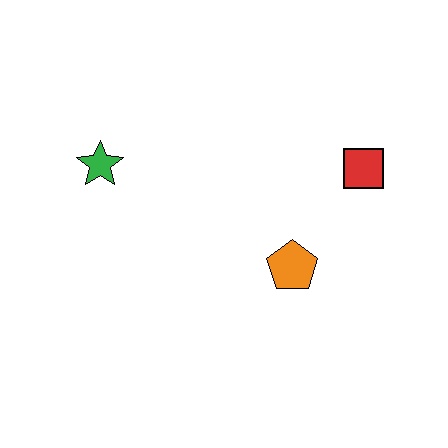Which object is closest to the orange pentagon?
The red square is closest to the orange pentagon.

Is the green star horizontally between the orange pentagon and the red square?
No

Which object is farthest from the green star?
The red square is farthest from the green star.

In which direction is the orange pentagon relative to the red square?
The orange pentagon is below the red square.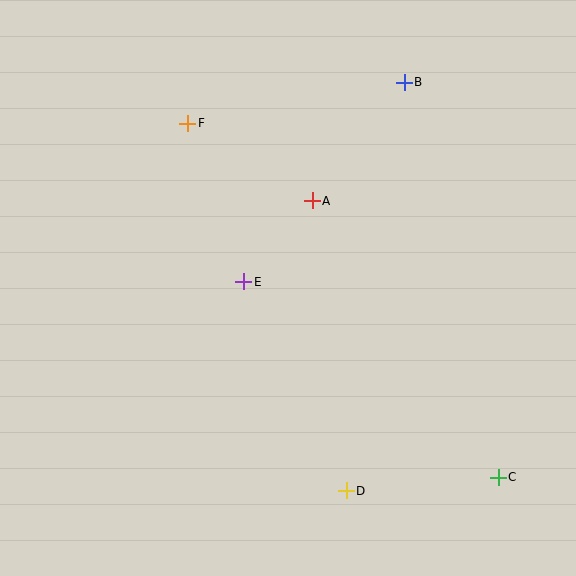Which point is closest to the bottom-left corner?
Point D is closest to the bottom-left corner.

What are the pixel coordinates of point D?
Point D is at (346, 491).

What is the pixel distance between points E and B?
The distance between E and B is 256 pixels.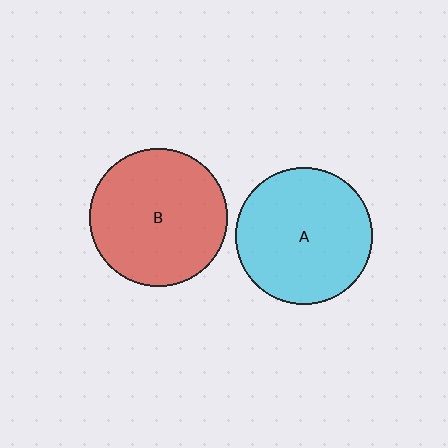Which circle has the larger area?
Circle B (red).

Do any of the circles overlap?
No, none of the circles overlap.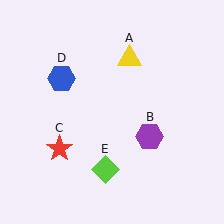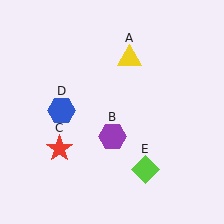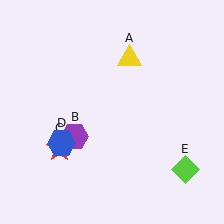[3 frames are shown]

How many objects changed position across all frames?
3 objects changed position: purple hexagon (object B), blue hexagon (object D), lime diamond (object E).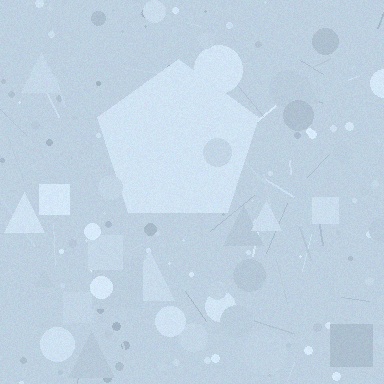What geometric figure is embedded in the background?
A pentagon is embedded in the background.